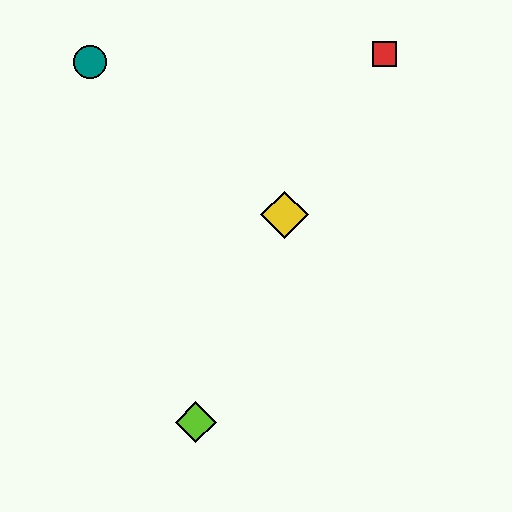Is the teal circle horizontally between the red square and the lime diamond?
No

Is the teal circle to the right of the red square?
No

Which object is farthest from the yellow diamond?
The teal circle is farthest from the yellow diamond.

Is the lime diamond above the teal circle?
No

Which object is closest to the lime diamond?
The yellow diamond is closest to the lime diamond.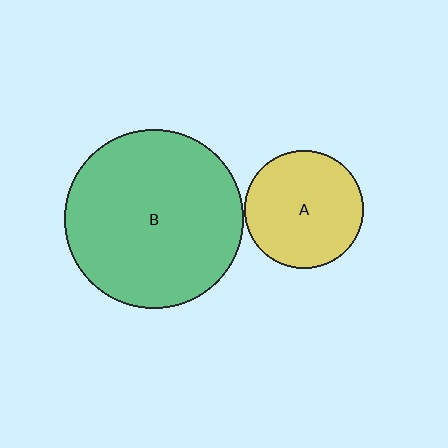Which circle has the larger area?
Circle B (green).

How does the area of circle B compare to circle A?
Approximately 2.3 times.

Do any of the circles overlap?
No, none of the circles overlap.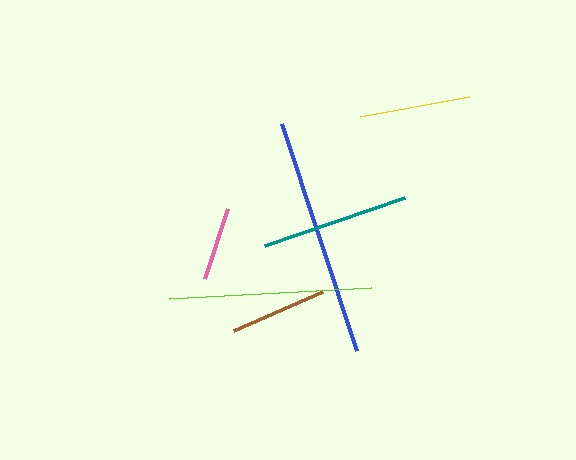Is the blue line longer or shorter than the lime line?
The blue line is longer than the lime line.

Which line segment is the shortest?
The pink line is the shortest at approximately 73 pixels.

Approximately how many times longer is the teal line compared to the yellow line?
The teal line is approximately 1.3 times the length of the yellow line.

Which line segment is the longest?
The blue line is the longest at approximately 239 pixels.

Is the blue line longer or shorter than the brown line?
The blue line is longer than the brown line.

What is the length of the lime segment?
The lime segment is approximately 202 pixels long.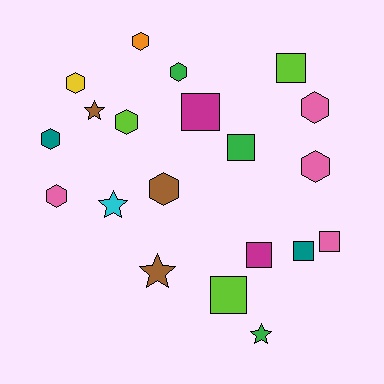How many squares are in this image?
There are 7 squares.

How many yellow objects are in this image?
There is 1 yellow object.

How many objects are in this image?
There are 20 objects.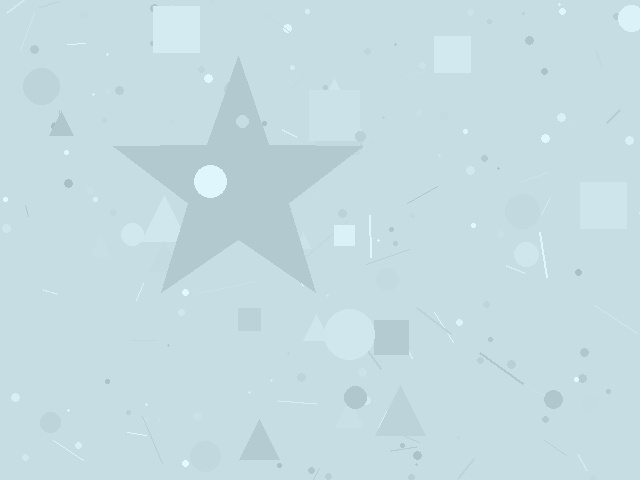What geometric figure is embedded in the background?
A star is embedded in the background.